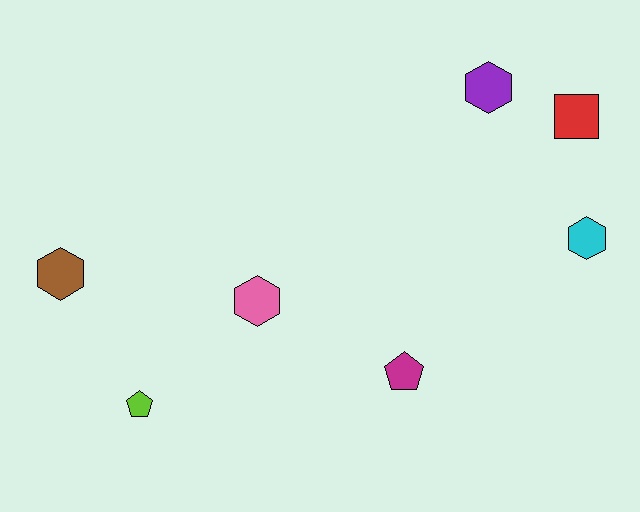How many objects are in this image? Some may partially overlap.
There are 7 objects.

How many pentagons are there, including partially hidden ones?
There are 2 pentagons.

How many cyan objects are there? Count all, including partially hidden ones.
There is 1 cyan object.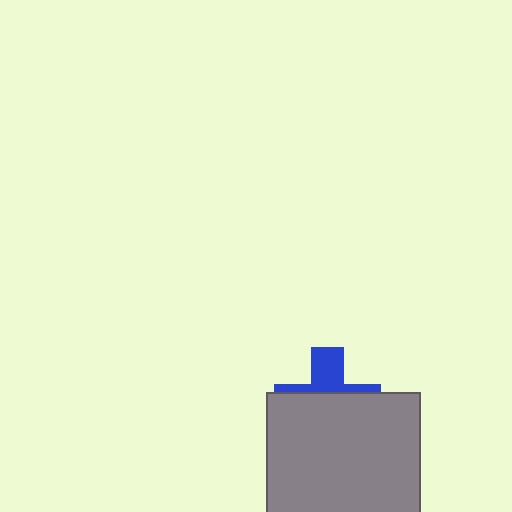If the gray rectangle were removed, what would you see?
You would see the complete blue cross.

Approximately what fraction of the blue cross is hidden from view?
Roughly 66% of the blue cross is hidden behind the gray rectangle.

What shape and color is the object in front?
The object in front is a gray rectangle.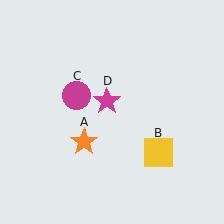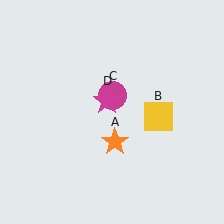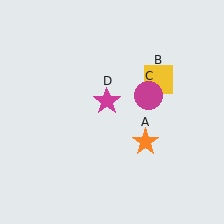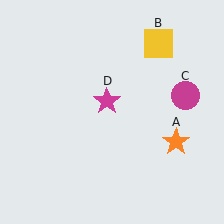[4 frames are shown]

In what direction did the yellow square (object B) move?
The yellow square (object B) moved up.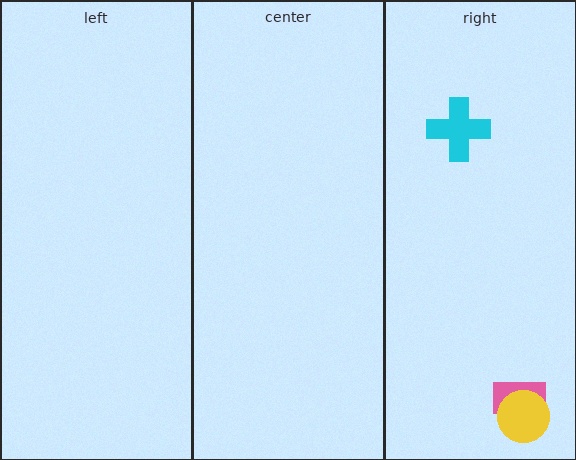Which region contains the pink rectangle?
The right region.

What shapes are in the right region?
The cyan cross, the pink rectangle, the yellow circle.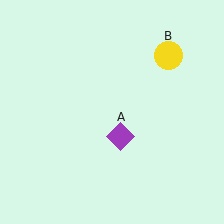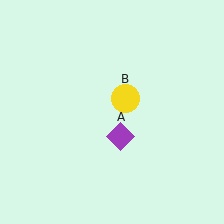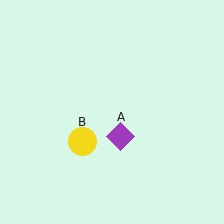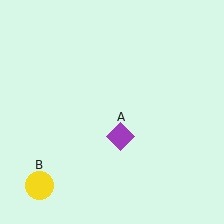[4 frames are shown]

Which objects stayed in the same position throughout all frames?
Purple diamond (object A) remained stationary.